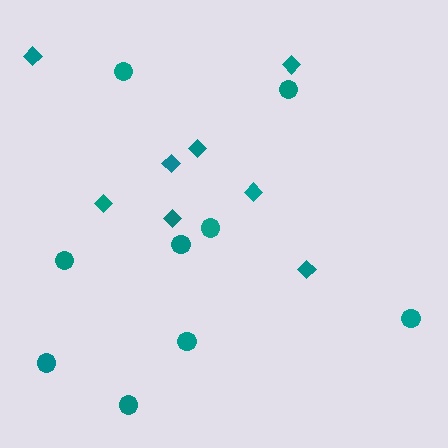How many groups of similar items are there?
There are 2 groups: one group of circles (9) and one group of diamonds (8).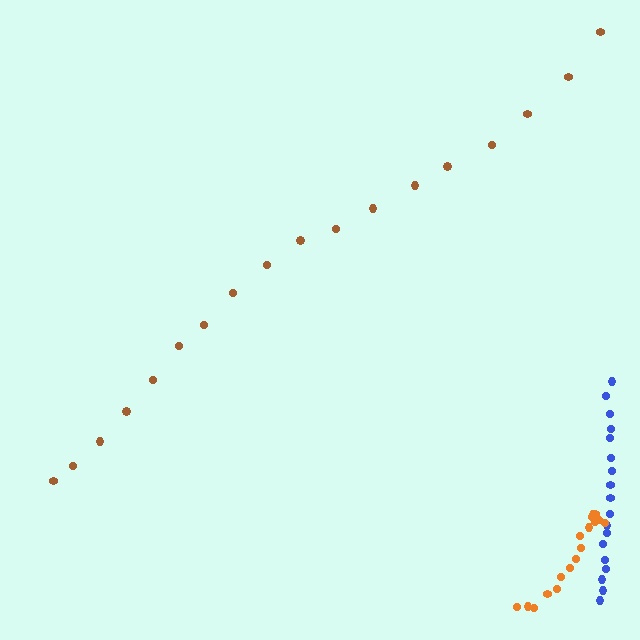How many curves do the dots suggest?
There are 3 distinct paths.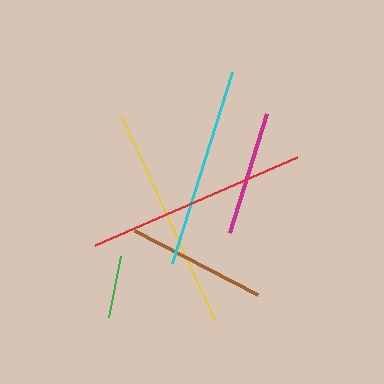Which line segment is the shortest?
The green line is the shortest at approximately 62 pixels.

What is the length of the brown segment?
The brown segment is approximately 138 pixels long.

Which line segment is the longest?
The yellow line is the longest at approximately 224 pixels.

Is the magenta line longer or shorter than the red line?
The red line is longer than the magenta line.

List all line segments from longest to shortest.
From longest to shortest: yellow, red, cyan, brown, magenta, green.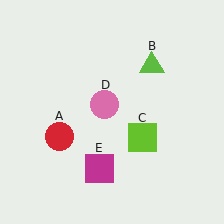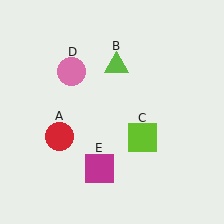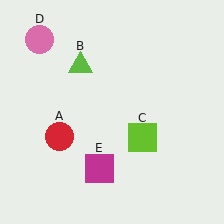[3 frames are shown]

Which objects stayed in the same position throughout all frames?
Red circle (object A) and lime square (object C) and magenta square (object E) remained stationary.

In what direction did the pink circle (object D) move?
The pink circle (object D) moved up and to the left.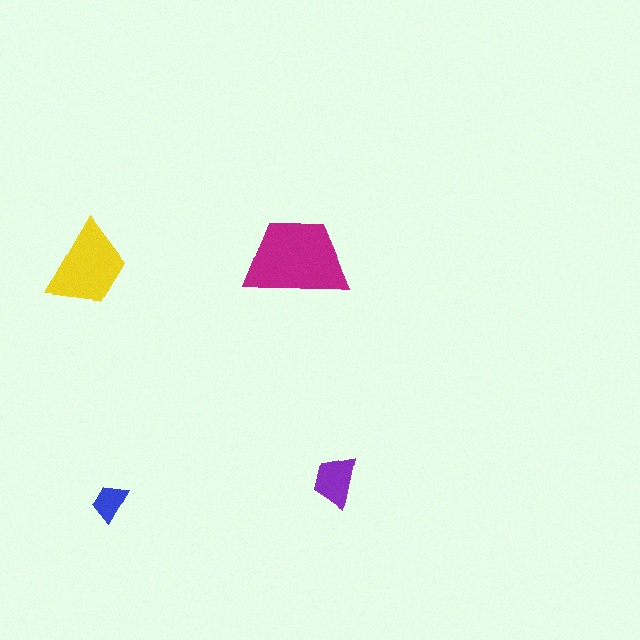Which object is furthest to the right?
The purple trapezoid is rightmost.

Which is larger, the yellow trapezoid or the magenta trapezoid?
The magenta one.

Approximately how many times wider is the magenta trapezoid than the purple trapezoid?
About 2 times wider.